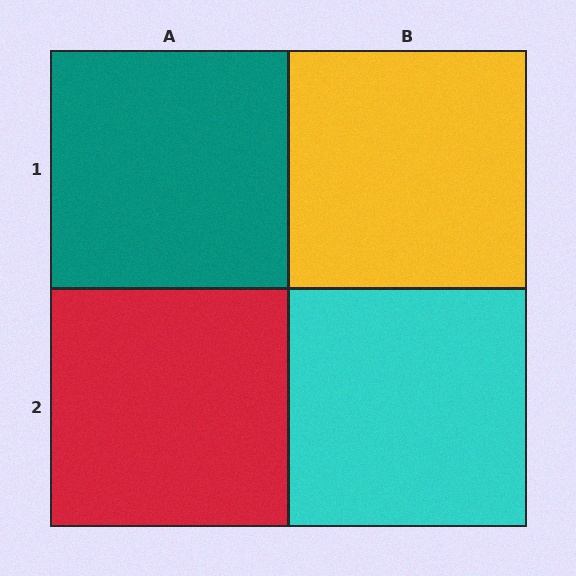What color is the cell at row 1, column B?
Yellow.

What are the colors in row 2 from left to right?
Red, cyan.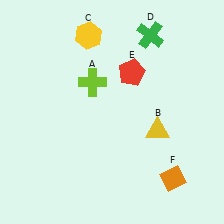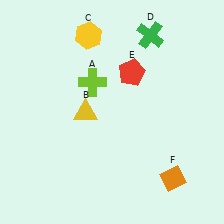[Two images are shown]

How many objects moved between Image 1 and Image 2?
1 object moved between the two images.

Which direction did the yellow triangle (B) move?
The yellow triangle (B) moved left.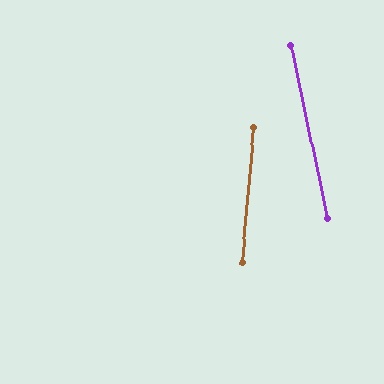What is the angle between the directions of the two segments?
Approximately 17 degrees.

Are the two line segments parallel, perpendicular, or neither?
Neither parallel nor perpendicular — they differ by about 17°.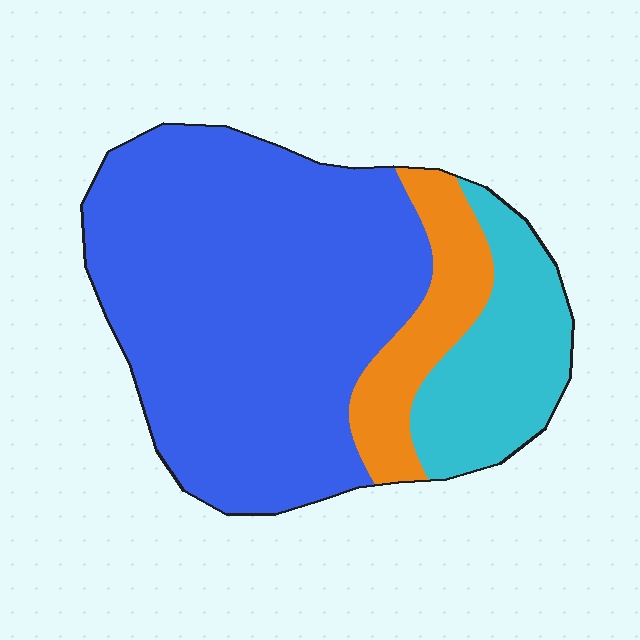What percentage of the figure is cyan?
Cyan takes up about one fifth (1/5) of the figure.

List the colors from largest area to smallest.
From largest to smallest: blue, cyan, orange.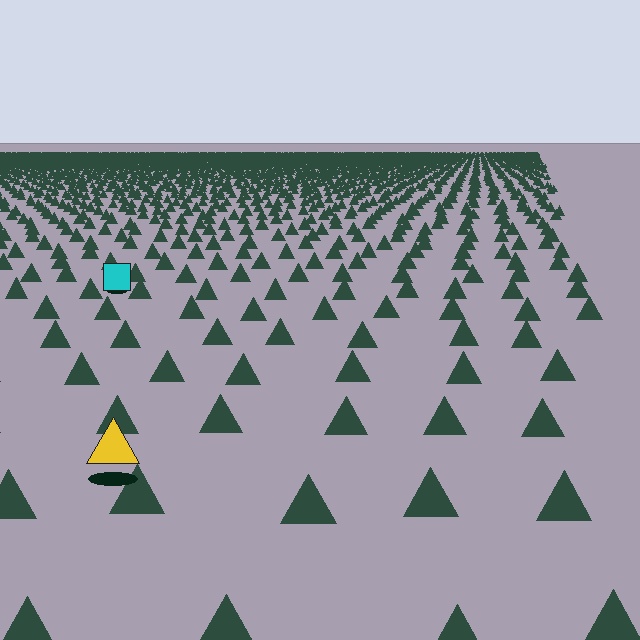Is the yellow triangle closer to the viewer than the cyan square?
Yes. The yellow triangle is closer — you can tell from the texture gradient: the ground texture is coarser near it.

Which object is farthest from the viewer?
The cyan square is farthest from the viewer. It appears smaller and the ground texture around it is denser.